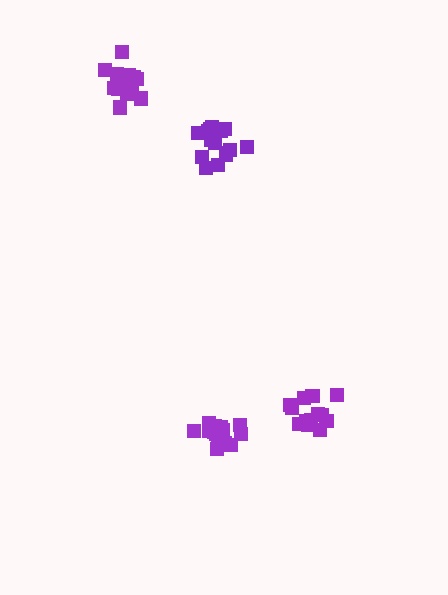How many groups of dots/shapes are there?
There are 4 groups.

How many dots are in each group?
Group 1: 15 dots, Group 2: 16 dots, Group 3: 15 dots, Group 4: 14 dots (60 total).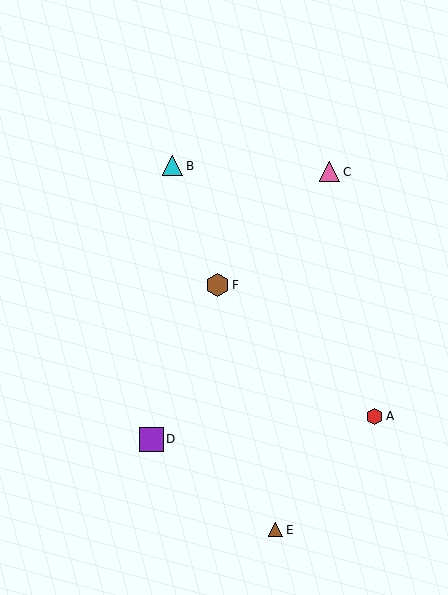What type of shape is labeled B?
Shape B is a cyan triangle.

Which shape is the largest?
The purple square (labeled D) is the largest.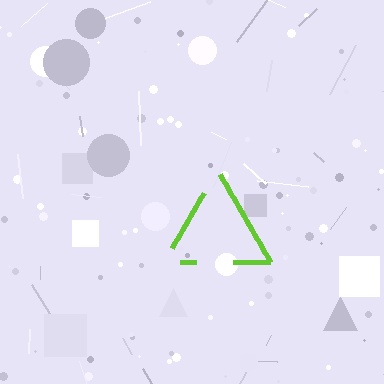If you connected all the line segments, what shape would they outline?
They would outline a triangle.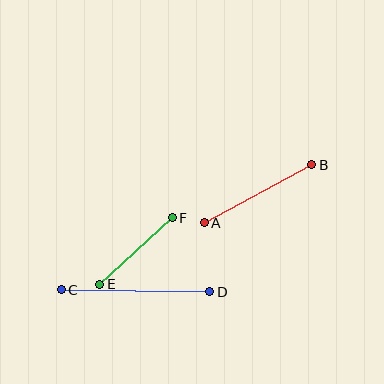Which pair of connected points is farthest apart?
Points C and D are farthest apart.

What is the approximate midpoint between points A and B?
The midpoint is at approximately (258, 194) pixels.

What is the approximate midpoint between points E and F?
The midpoint is at approximately (136, 251) pixels.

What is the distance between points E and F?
The distance is approximately 99 pixels.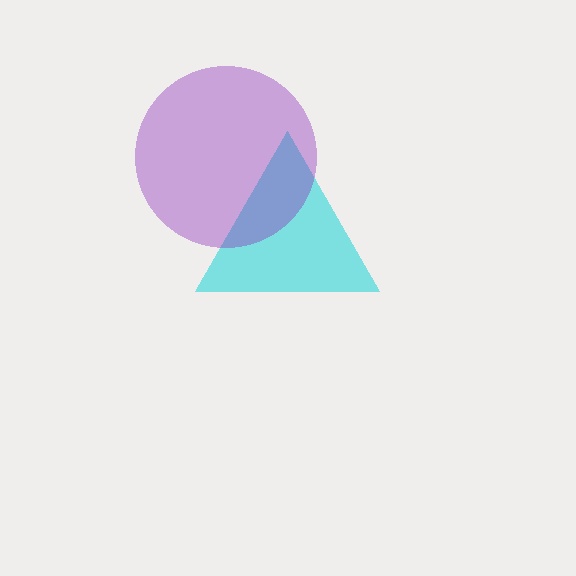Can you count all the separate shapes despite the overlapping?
Yes, there are 2 separate shapes.